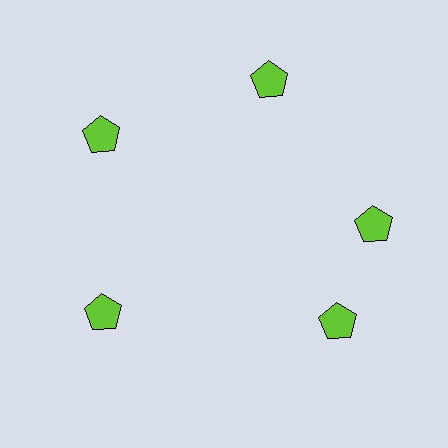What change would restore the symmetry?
The symmetry would be restored by rotating it back into even spacing with its neighbors so that all 5 pentagons sit at equal angles and equal distance from the center.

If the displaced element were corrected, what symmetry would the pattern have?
It would have 5-fold rotational symmetry — the pattern would map onto itself every 72 degrees.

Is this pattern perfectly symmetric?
No. The 5 lime pentagons are arranged in a ring, but one element near the 5 o'clock position is rotated out of alignment along the ring, breaking the 5-fold rotational symmetry.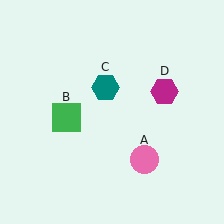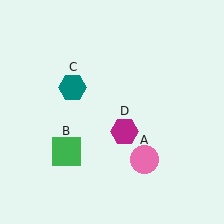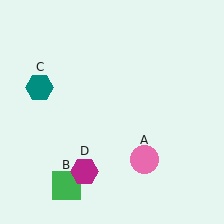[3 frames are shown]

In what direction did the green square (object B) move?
The green square (object B) moved down.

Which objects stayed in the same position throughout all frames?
Pink circle (object A) remained stationary.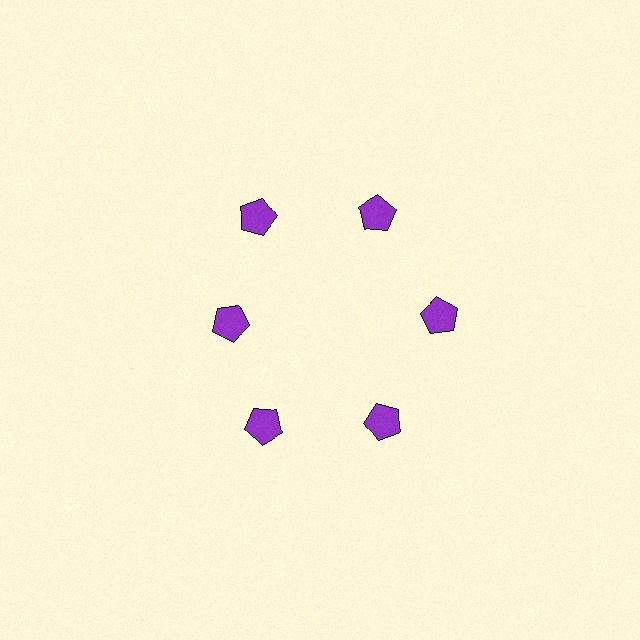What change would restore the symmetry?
The symmetry would be restored by moving it outward, back onto the ring so that all 6 pentagons sit at equal angles and equal distance from the center.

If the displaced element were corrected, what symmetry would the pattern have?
It would have 6-fold rotational symmetry — the pattern would map onto itself every 60 degrees.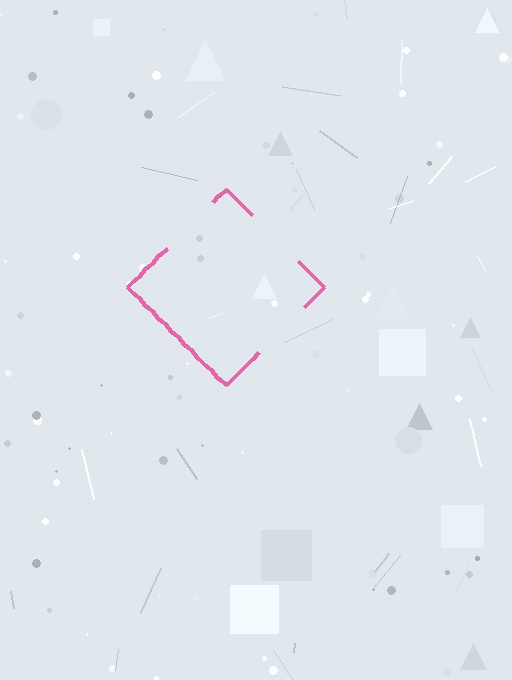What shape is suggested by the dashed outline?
The dashed outline suggests a diamond.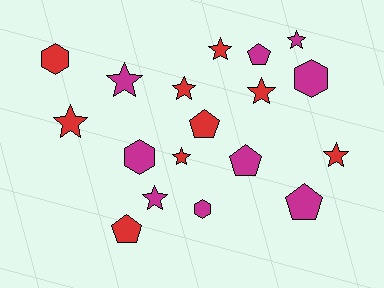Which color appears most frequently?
Red, with 9 objects.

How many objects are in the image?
There are 18 objects.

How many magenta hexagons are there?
There are 3 magenta hexagons.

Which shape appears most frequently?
Star, with 9 objects.